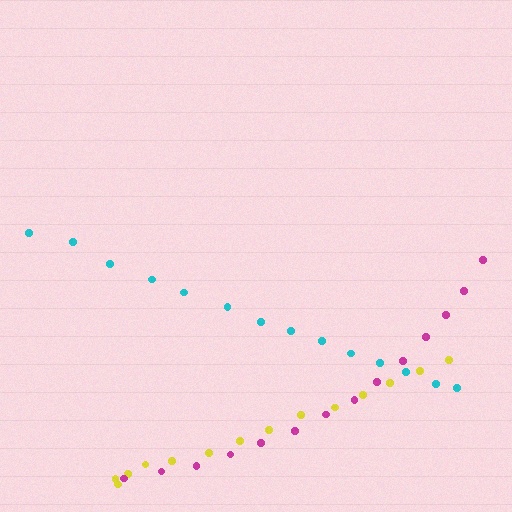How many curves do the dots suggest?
There are 3 distinct paths.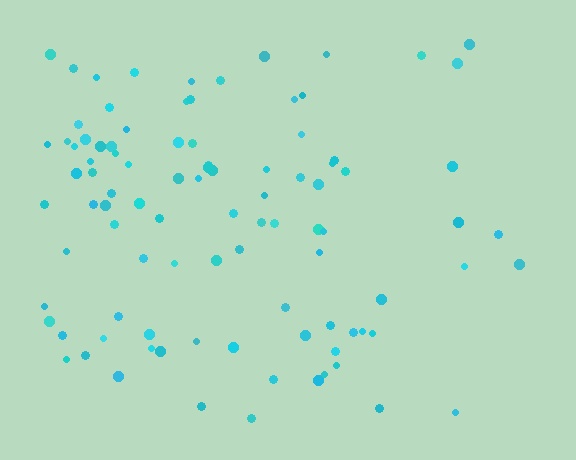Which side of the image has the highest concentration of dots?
The left.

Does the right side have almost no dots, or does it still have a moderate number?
Still a moderate number, just noticeably fewer than the left.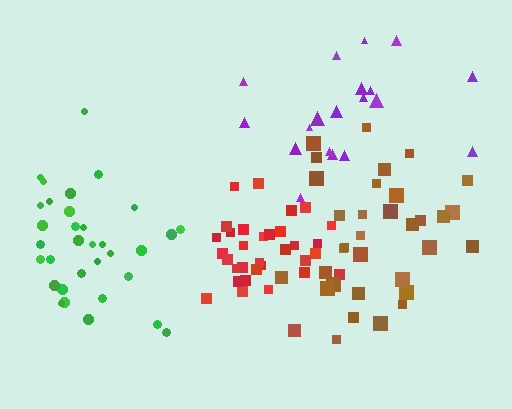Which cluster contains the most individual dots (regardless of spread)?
Brown (34).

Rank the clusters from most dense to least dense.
red, green, brown, purple.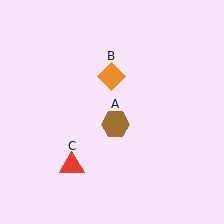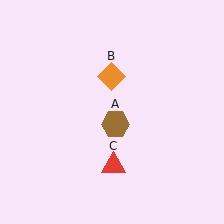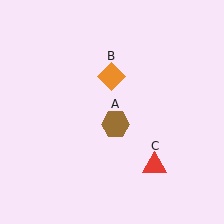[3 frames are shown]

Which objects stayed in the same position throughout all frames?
Brown hexagon (object A) and orange diamond (object B) remained stationary.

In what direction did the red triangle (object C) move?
The red triangle (object C) moved right.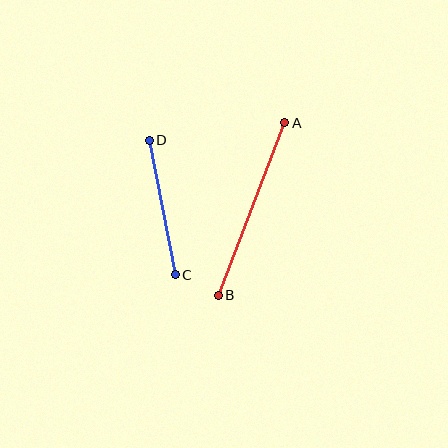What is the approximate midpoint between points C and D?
The midpoint is at approximately (162, 208) pixels.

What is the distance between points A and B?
The distance is approximately 185 pixels.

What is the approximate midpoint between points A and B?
The midpoint is at approximately (251, 209) pixels.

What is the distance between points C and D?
The distance is approximately 137 pixels.